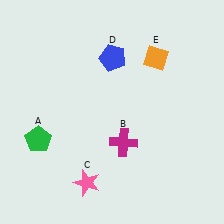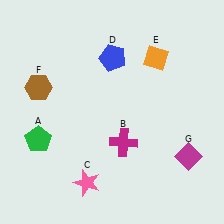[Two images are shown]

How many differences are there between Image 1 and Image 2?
There are 2 differences between the two images.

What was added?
A brown hexagon (F), a magenta diamond (G) were added in Image 2.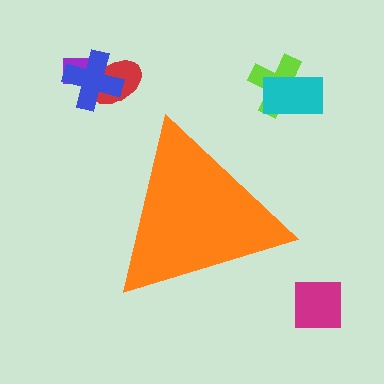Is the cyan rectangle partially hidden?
No, the cyan rectangle is fully visible.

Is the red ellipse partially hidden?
No, the red ellipse is fully visible.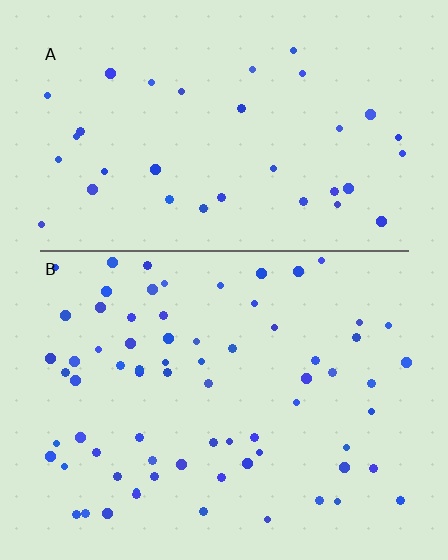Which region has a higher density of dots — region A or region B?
B (the bottom).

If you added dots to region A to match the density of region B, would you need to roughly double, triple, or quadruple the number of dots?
Approximately double.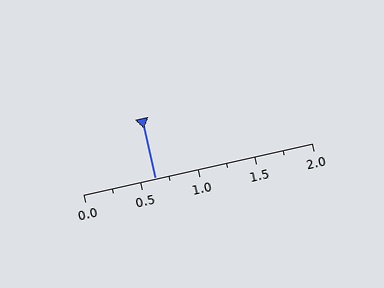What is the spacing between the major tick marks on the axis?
The major ticks are spaced 0.5 apart.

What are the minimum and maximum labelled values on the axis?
The axis runs from 0.0 to 2.0.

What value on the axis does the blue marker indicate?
The marker indicates approximately 0.62.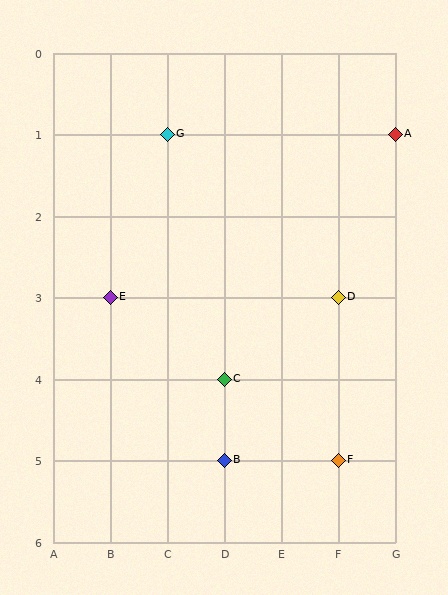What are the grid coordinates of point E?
Point E is at grid coordinates (B, 3).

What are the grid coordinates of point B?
Point B is at grid coordinates (D, 5).